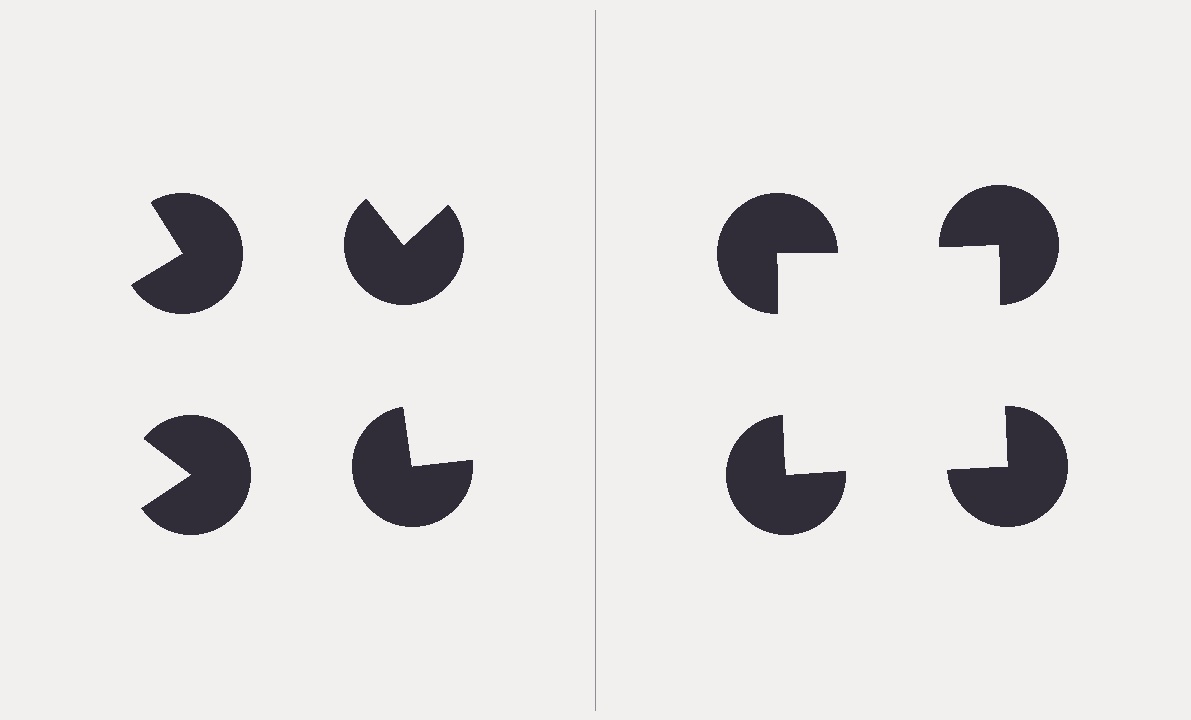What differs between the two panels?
The pac-man discs are positioned identically on both sides; only the wedge orientations differ. On the right they align to a square; on the left they are misaligned.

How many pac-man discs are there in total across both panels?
8 — 4 on each side.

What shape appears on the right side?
An illusory square.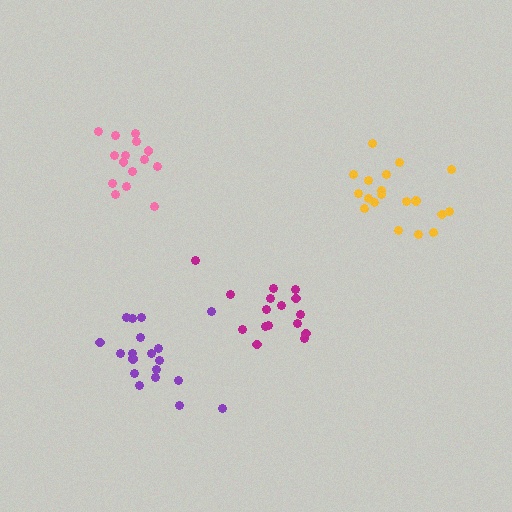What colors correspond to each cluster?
The clusters are colored: purple, magenta, yellow, pink.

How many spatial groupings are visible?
There are 4 spatial groupings.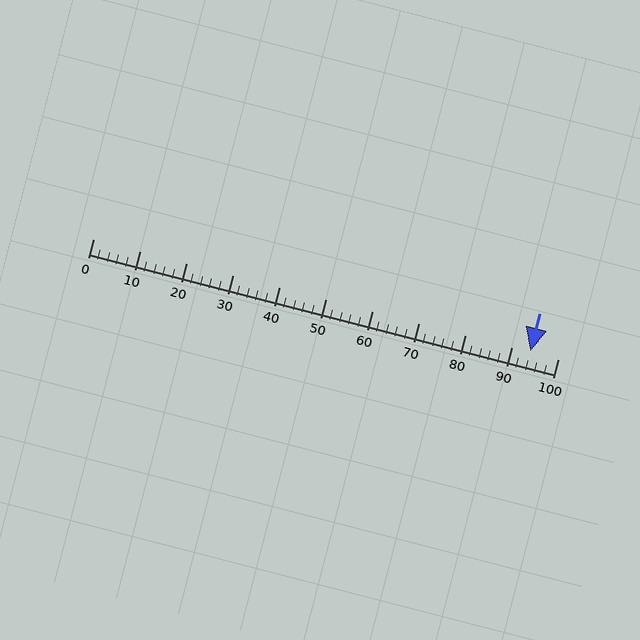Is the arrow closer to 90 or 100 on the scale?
The arrow is closer to 90.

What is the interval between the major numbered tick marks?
The major tick marks are spaced 10 units apart.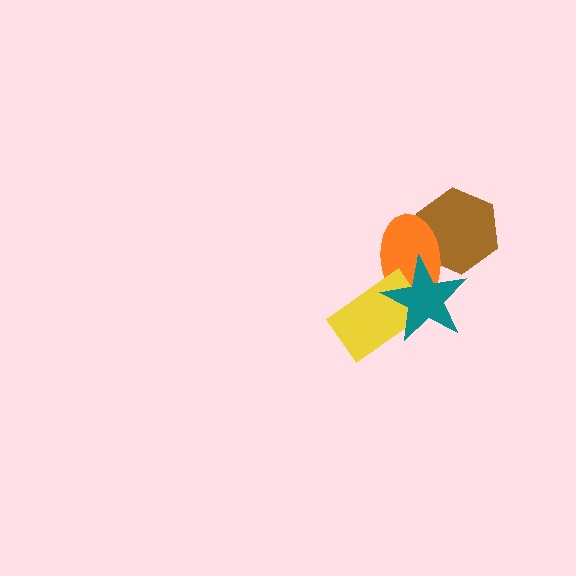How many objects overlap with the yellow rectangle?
2 objects overlap with the yellow rectangle.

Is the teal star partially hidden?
No, no other shape covers it.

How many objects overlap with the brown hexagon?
2 objects overlap with the brown hexagon.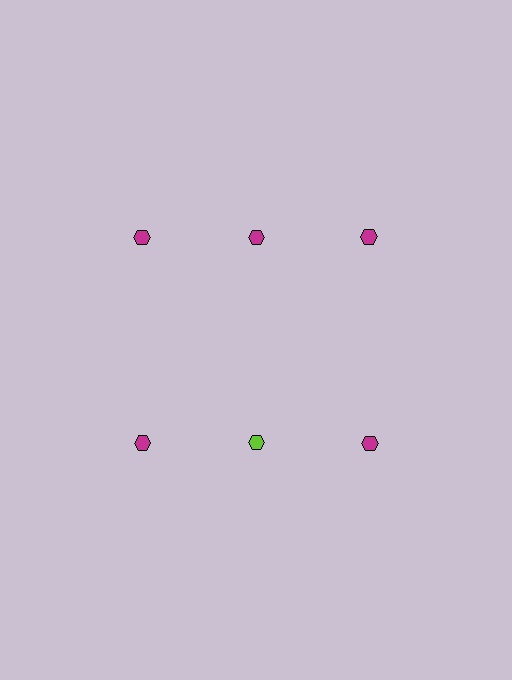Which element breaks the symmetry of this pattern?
The lime hexagon in the second row, second from left column breaks the symmetry. All other shapes are magenta hexagons.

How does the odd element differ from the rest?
It has a different color: lime instead of magenta.